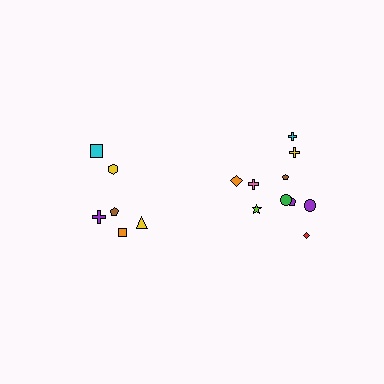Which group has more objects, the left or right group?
The right group.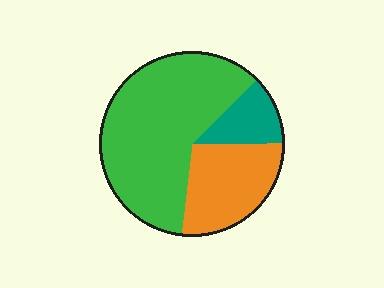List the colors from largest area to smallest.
From largest to smallest: green, orange, teal.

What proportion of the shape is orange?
Orange covers around 25% of the shape.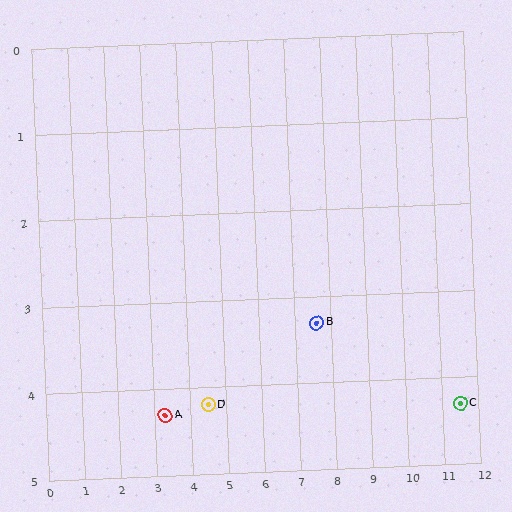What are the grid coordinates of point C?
Point C is at approximately (11.5, 4.3).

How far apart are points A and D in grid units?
Points A and D are about 1.2 grid units apart.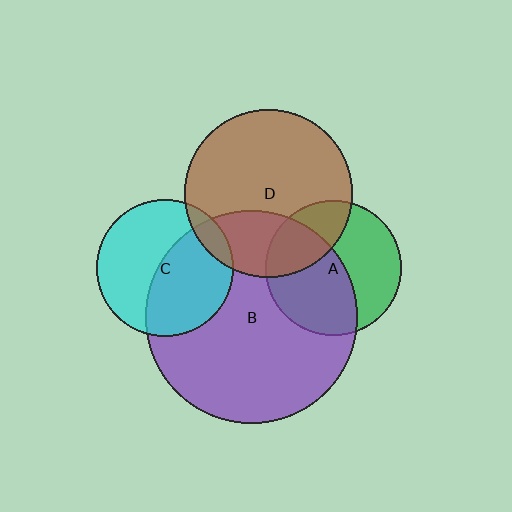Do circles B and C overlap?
Yes.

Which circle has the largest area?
Circle B (purple).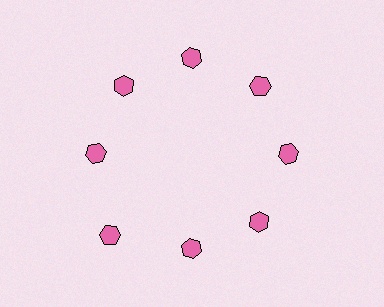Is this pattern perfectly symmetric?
No. The 8 pink hexagons are arranged in a ring, but one element near the 8 o'clock position is pushed outward from the center, breaking the 8-fold rotational symmetry.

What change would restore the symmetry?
The symmetry would be restored by moving it inward, back onto the ring so that all 8 hexagons sit at equal angles and equal distance from the center.